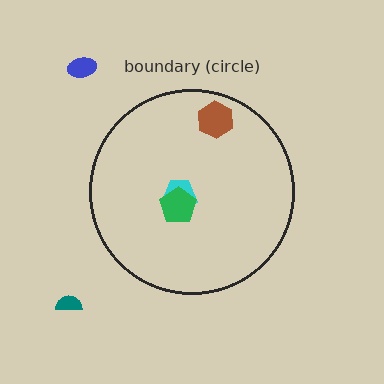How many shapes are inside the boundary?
3 inside, 2 outside.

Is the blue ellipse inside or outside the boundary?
Outside.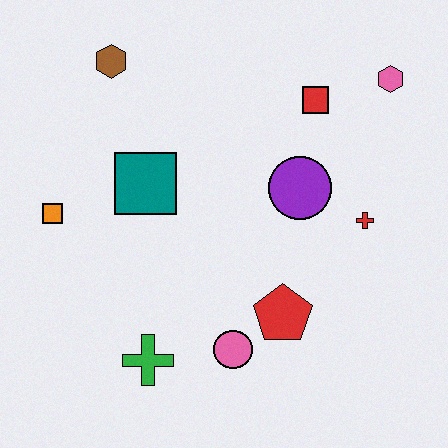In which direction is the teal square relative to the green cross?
The teal square is above the green cross.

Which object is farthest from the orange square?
The pink hexagon is farthest from the orange square.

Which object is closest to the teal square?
The orange square is closest to the teal square.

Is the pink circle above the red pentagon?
No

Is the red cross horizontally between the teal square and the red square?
No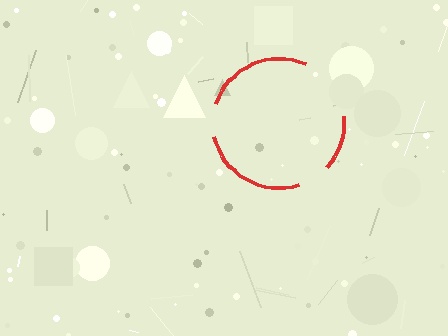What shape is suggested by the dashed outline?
The dashed outline suggests a circle.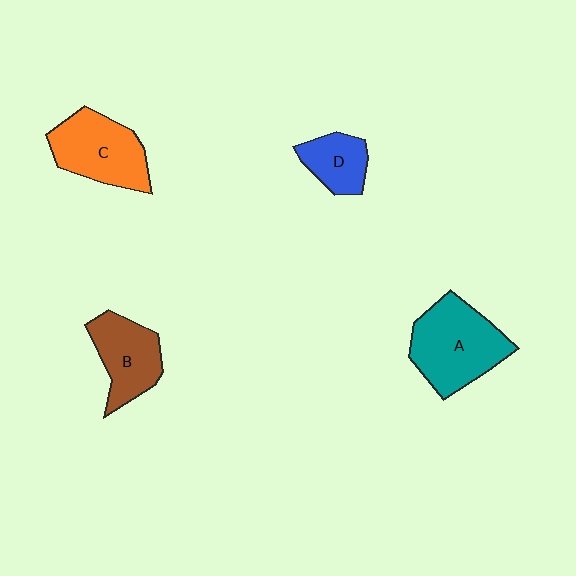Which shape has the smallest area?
Shape D (blue).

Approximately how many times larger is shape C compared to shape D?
Approximately 1.7 times.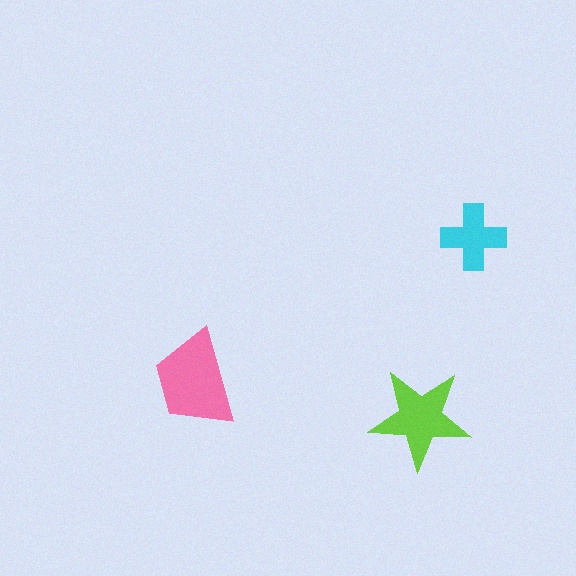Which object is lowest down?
The lime star is bottommost.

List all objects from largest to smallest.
The pink trapezoid, the lime star, the cyan cross.